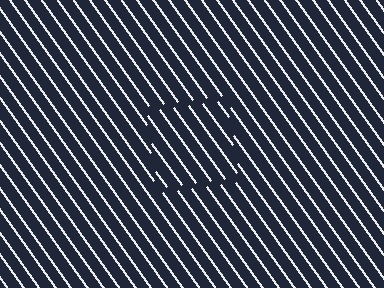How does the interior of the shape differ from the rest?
The interior of the shape contains the same grating, shifted by half a period — the contour is defined by the phase discontinuity where line-ends from the inner and outer gratings abut.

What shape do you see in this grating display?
An illusory square. The interior of the shape contains the same grating, shifted by half a period — the contour is defined by the phase discontinuity where line-ends from the inner and outer gratings abut.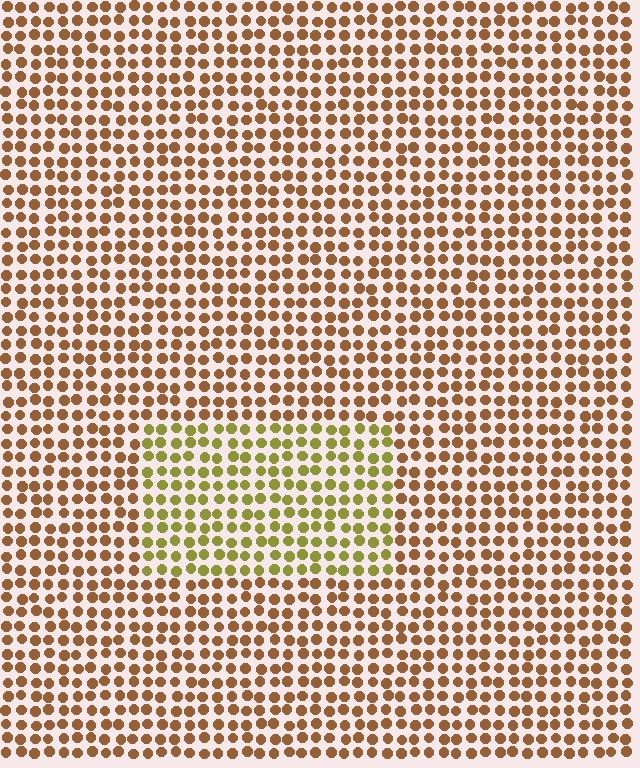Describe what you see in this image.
The image is filled with small brown elements in a uniform arrangement. A rectangle-shaped region is visible where the elements are tinted to a slightly different hue, forming a subtle color boundary.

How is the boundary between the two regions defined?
The boundary is defined purely by a slight shift in hue (about 40 degrees). Spacing, size, and orientation are identical on both sides.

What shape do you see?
I see a rectangle.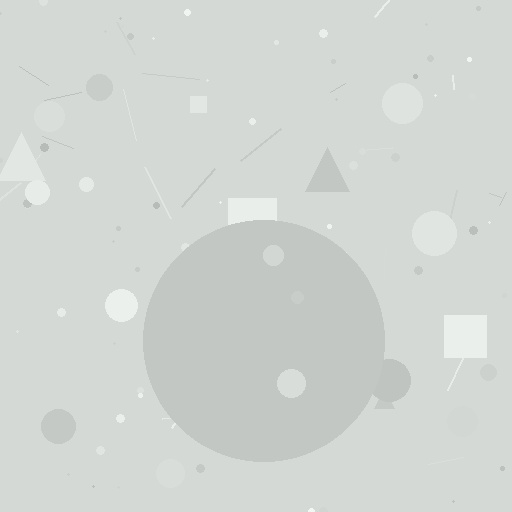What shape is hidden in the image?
A circle is hidden in the image.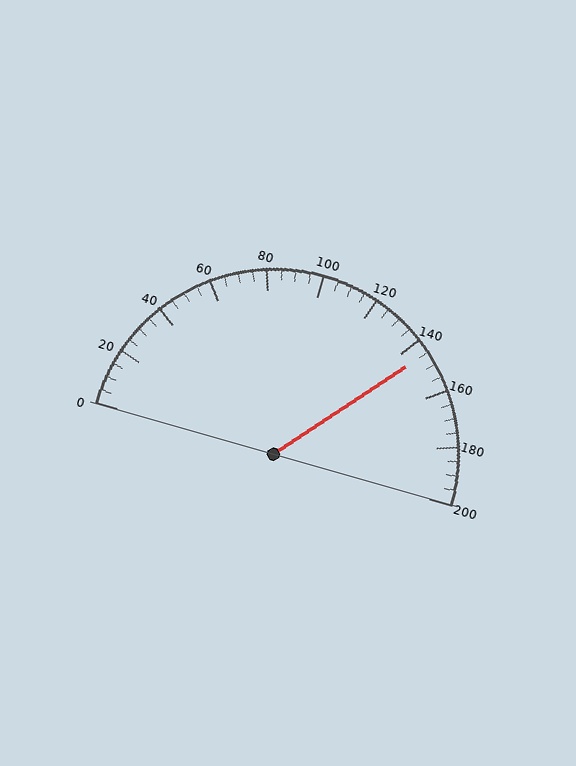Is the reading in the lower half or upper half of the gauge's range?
The reading is in the upper half of the range (0 to 200).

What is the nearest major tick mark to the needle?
The nearest major tick mark is 140.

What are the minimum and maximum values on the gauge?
The gauge ranges from 0 to 200.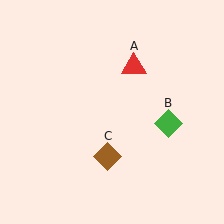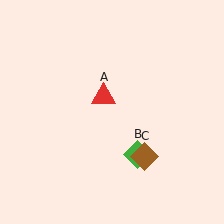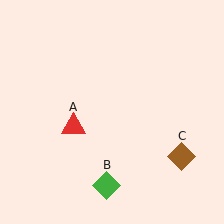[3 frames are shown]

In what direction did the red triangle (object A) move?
The red triangle (object A) moved down and to the left.